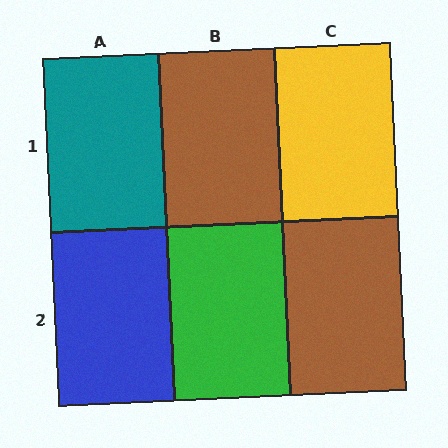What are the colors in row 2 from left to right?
Blue, green, brown.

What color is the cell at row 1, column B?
Brown.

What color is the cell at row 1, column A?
Teal.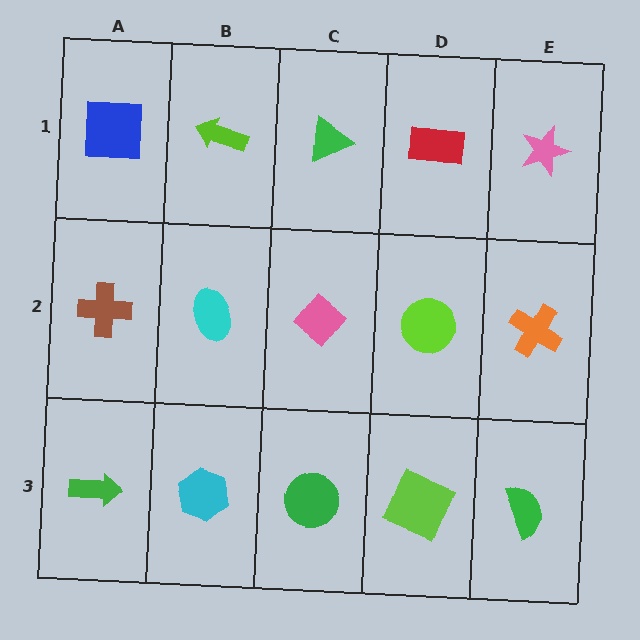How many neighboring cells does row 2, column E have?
3.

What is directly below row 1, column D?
A lime circle.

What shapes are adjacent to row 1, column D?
A lime circle (row 2, column D), a green triangle (row 1, column C), a pink star (row 1, column E).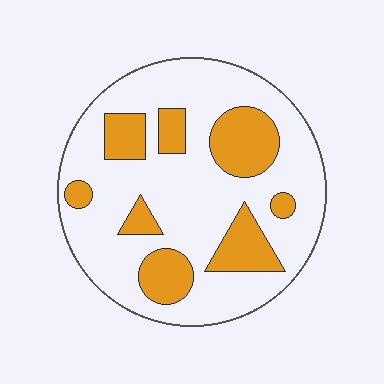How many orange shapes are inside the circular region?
8.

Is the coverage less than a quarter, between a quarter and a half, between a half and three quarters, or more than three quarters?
Between a quarter and a half.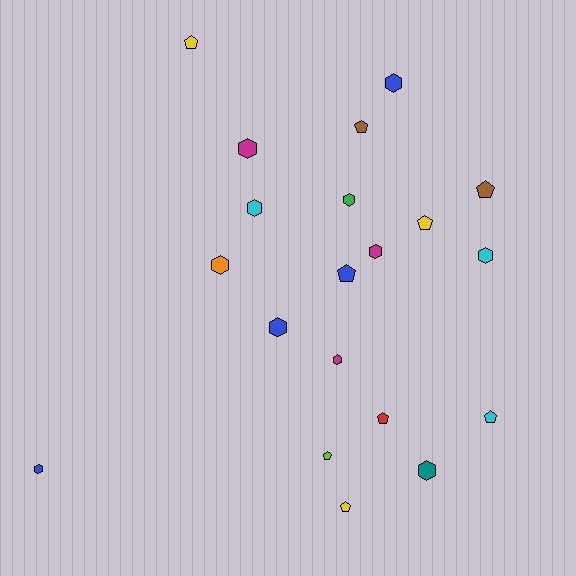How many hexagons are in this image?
There are 11 hexagons.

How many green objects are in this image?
There is 1 green object.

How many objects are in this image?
There are 20 objects.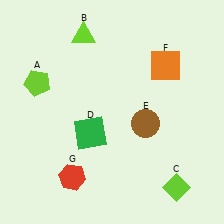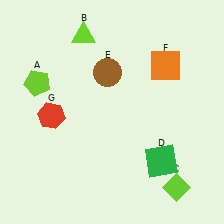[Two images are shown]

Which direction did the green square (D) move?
The green square (D) moved right.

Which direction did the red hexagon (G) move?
The red hexagon (G) moved up.